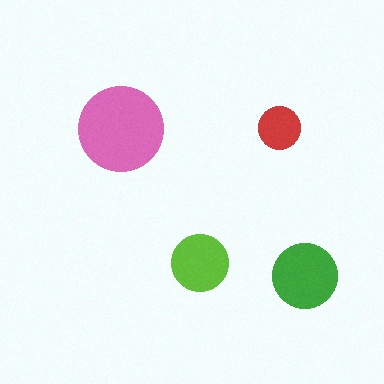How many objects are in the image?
There are 4 objects in the image.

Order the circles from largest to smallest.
the pink one, the green one, the lime one, the red one.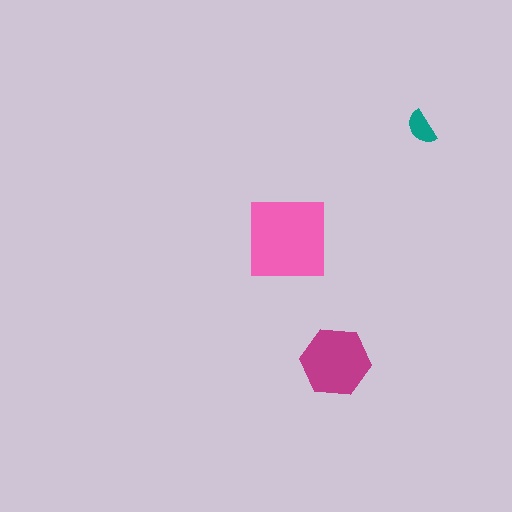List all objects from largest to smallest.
The pink square, the magenta hexagon, the teal semicircle.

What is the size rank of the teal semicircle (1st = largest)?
3rd.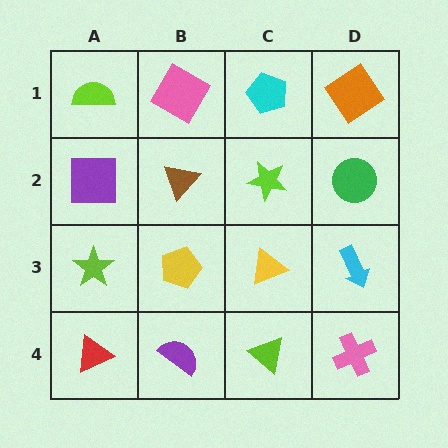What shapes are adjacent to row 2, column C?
A cyan pentagon (row 1, column C), a yellow triangle (row 3, column C), a brown triangle (row 2, column B), a green circle (row 2, column D).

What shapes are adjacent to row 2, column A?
A lime semicircle (row 1, column A), a lime star (row 3, column A), a brown triangle (row 2, column B).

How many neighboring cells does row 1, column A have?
2.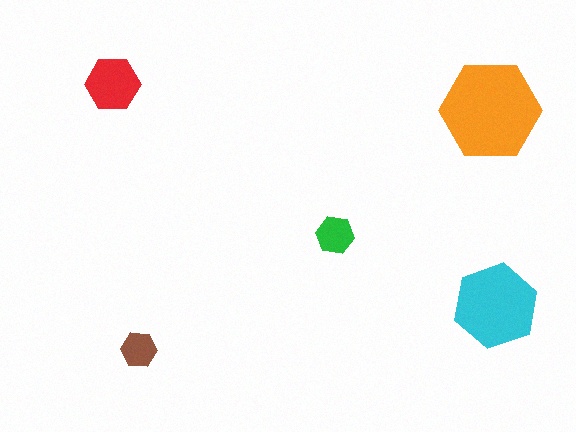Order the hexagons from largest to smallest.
the orange one, the cyan one, the red one, the green one, the brown one.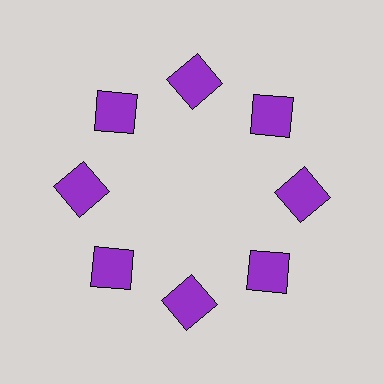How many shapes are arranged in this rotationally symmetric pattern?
There are 8 shapes, arranged in 8 groups of 1.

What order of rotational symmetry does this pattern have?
This pattern has 8-fold rotational symmetry.